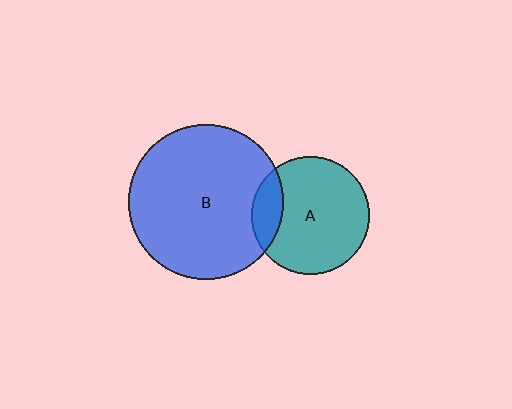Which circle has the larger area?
Circle B (blue).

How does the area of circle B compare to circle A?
Approximately 1.7 times.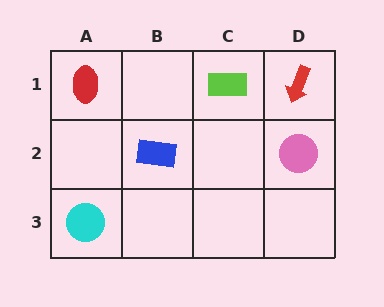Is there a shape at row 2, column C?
No, that cell is empty.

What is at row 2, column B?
A blue rectangle.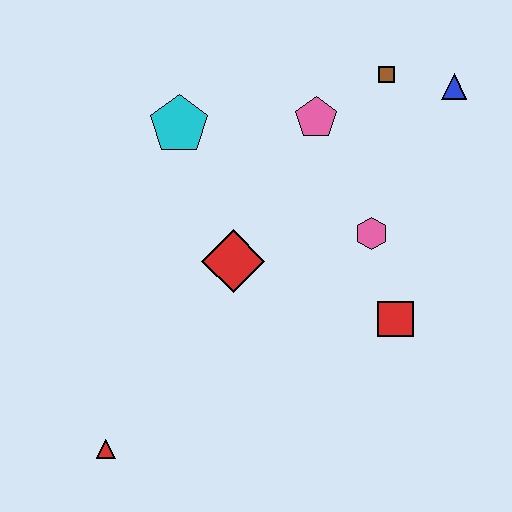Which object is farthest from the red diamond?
The blue triangle is farthest from the red diamond.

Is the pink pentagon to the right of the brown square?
No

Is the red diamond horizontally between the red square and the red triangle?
Yes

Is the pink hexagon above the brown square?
No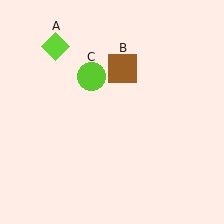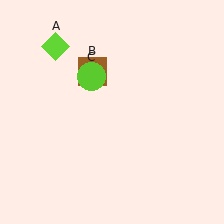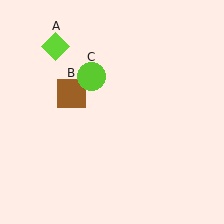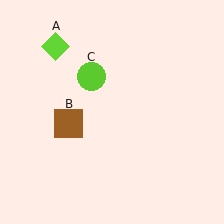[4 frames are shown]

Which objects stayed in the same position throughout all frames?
Lime diamond (object A) and lime circle (object C) remained stationary.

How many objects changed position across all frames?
1 object changed position: brown square (object B).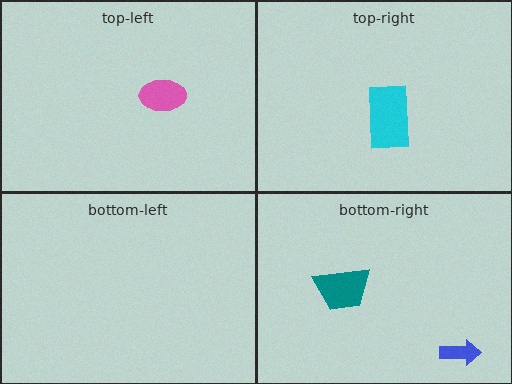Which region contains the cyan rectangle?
The top-right region.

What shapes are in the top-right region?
The cyan rectangle.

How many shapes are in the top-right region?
1.